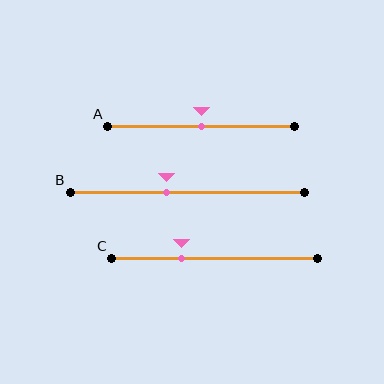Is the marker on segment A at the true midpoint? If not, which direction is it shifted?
Yes, the marker on segment A is at the true midpoint.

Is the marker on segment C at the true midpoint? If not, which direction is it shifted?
No, the marker on segment C is shifted to the left by about 16% of the segment length.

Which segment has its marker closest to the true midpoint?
Segment A has its marker closest to the true midpoint.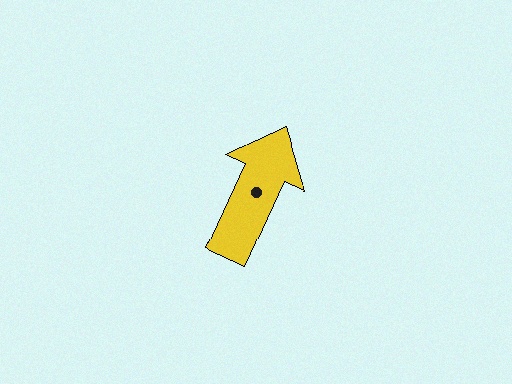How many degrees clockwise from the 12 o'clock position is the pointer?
Approximately 24 degrees.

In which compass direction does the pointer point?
Northeast.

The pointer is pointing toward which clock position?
Roughly 1 o'clock.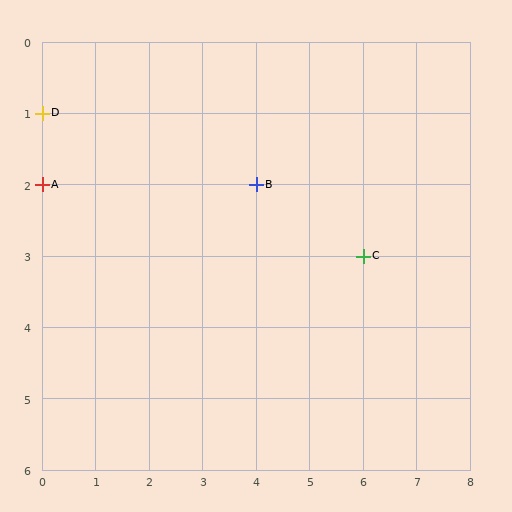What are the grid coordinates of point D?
Point D is at grid coordinates (0, 1).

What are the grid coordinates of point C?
Point C is at grid coordinates (6, 3).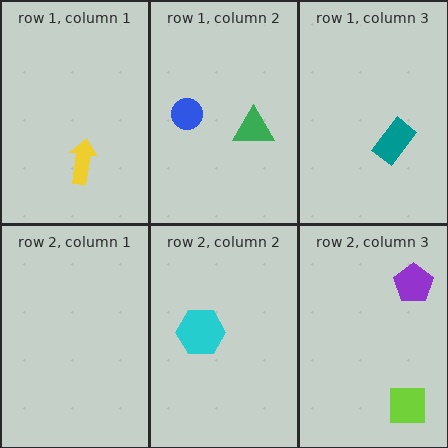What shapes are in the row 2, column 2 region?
The cyan hexagon.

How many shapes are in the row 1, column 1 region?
1.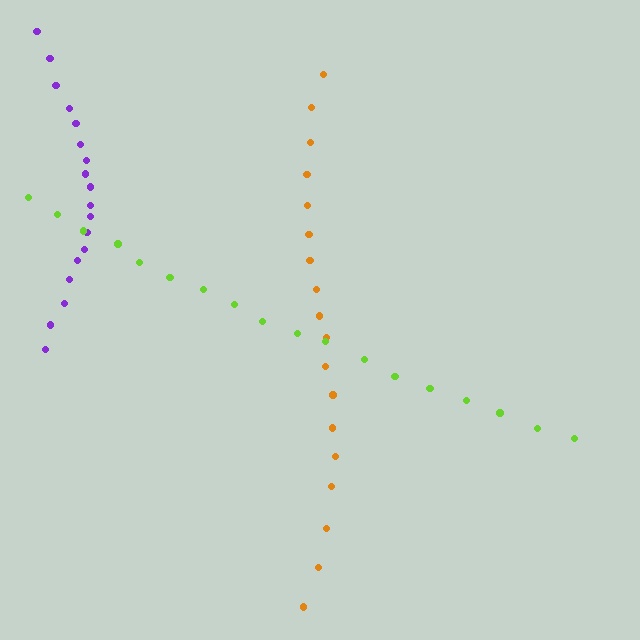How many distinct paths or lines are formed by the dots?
There are 3 distinct paths.